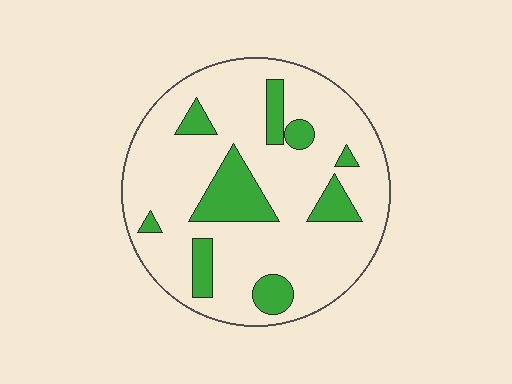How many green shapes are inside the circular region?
9.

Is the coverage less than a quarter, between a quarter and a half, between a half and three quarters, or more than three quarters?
Less than a quarter.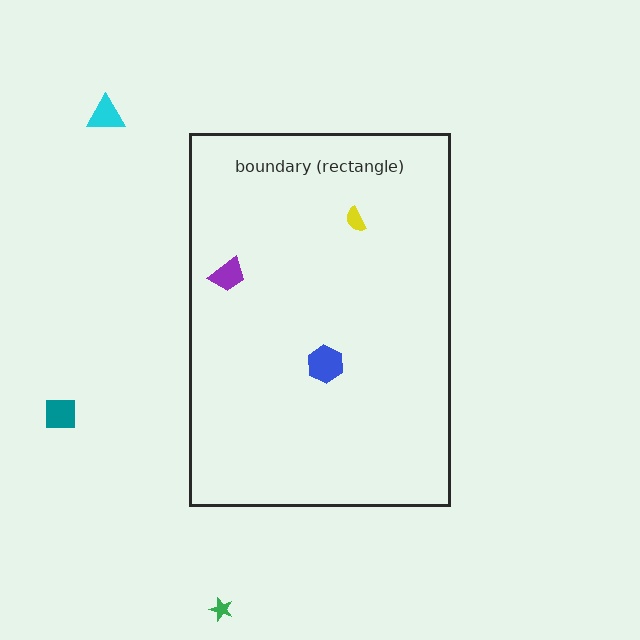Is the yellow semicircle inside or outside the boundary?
Inside.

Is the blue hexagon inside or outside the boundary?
Inside.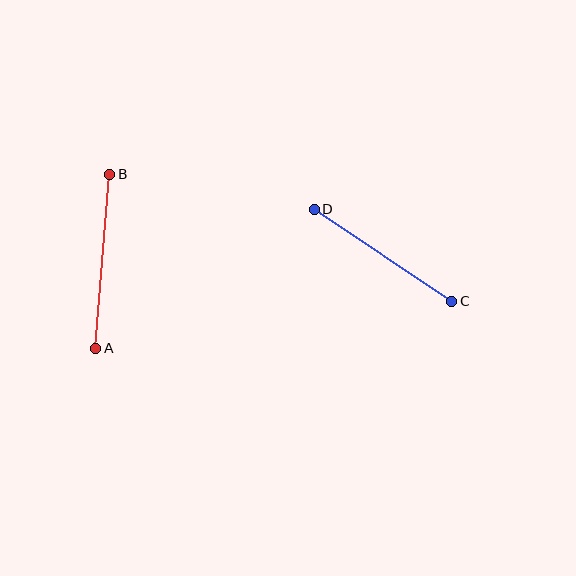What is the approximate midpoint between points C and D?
The midpoint is at approximately (383, 255) pixels.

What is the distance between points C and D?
The distance is approximately 165 pixels.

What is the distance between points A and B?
The distance is approximately 175 pixels.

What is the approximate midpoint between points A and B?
The midpoint is at approximately (103, 261) pixels.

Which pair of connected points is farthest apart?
Points A and B are farthest apart.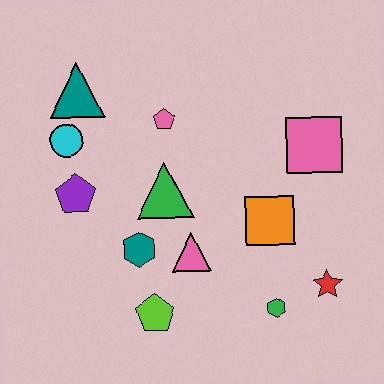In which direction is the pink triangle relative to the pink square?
The pink triangle is to the left of the pink square.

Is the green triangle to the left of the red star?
Yes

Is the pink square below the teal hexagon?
No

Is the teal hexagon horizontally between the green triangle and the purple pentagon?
Yes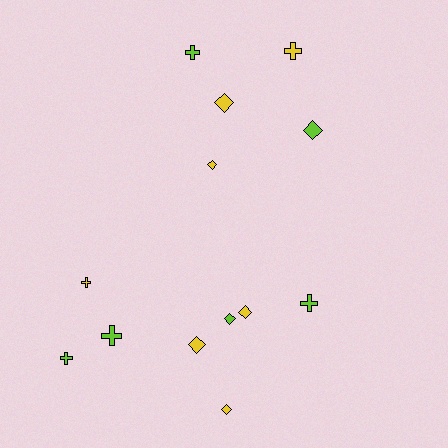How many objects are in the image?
There are 13 objects.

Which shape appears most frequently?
Diamond, with 7 objects.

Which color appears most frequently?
Yellow, with 7 objects.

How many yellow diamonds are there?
There are 5 yellow diamonds.